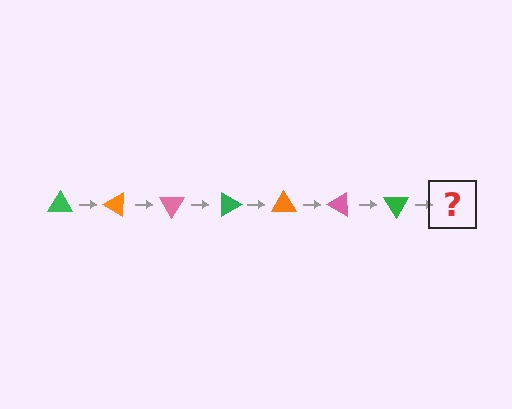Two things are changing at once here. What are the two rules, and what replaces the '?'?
The two rules are that it rotates 30 degrees each step and the color cycles through green, orange, and pink. The '?' should be an orange triangle, rotated 210 degrees from the start.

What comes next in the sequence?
The next element should be an orange triangle, rotated 210 degrees from the start.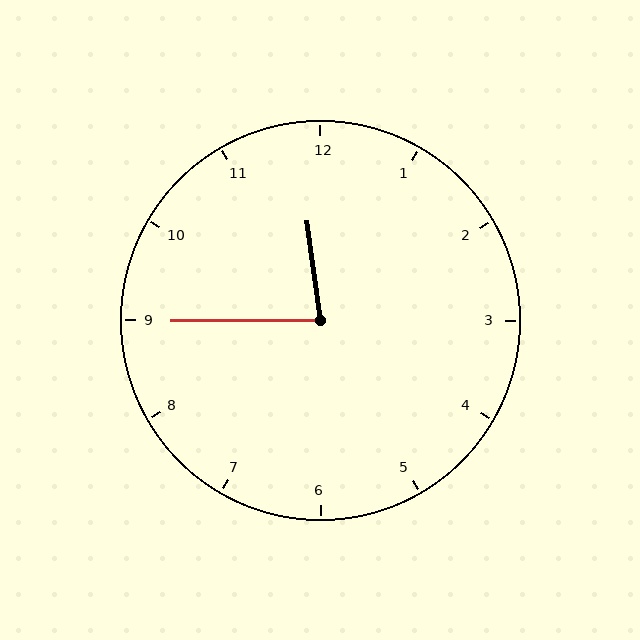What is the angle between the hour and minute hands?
Approximately 82 degrees.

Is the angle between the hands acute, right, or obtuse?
It is acute.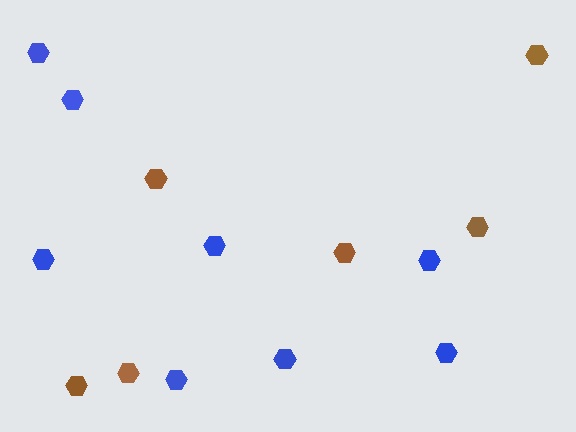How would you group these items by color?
There are 2 groups: one group of brown hexagons (6) and one group of blue hexagons (8).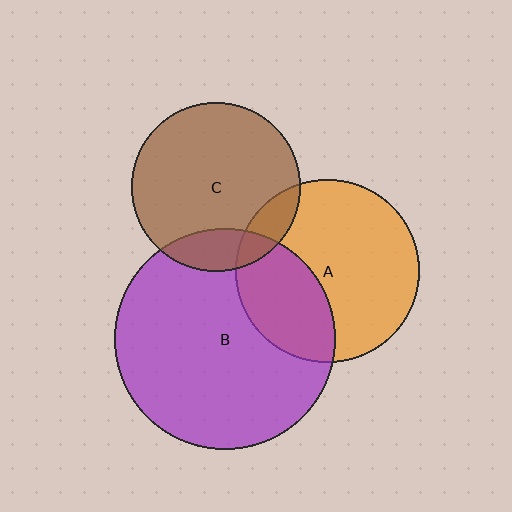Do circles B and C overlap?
Yes.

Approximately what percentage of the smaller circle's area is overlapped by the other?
Approximately 15%.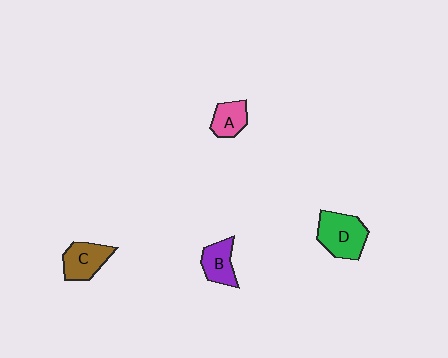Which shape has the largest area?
Shape D (green).